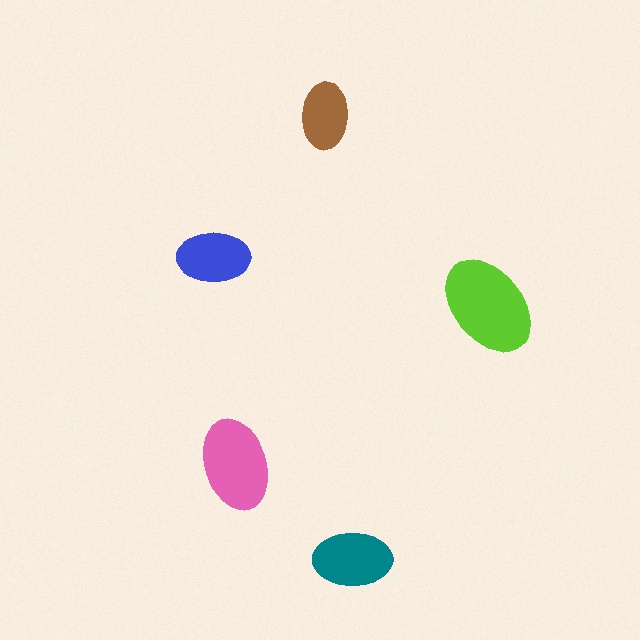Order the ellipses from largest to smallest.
the lime one, the pink one, the teal one, the blue one, the brown one.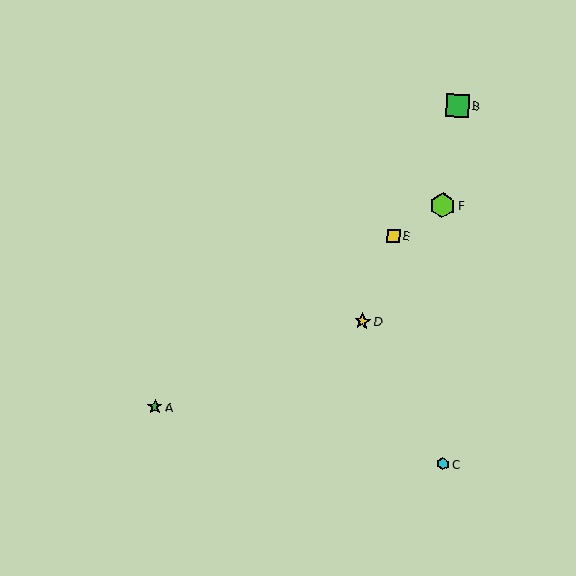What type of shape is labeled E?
Shape E is a yellow square.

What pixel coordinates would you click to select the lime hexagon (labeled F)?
Click at (443, 205) to select the lime hexagon F.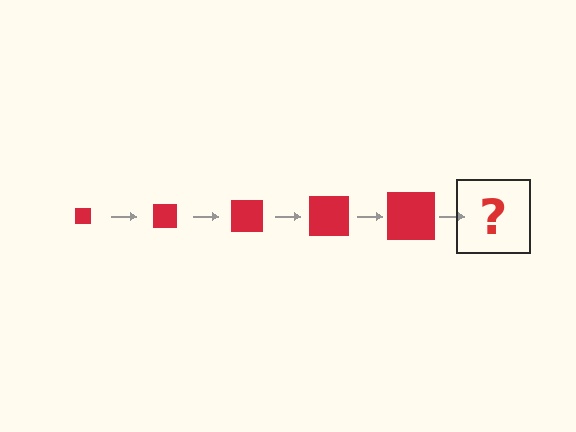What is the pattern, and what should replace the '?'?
The pattern is that the square gets progressively larger each step. The '?' should be a red square, larger than the previous one.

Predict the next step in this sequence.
The next step is a red square, larger than the previous one.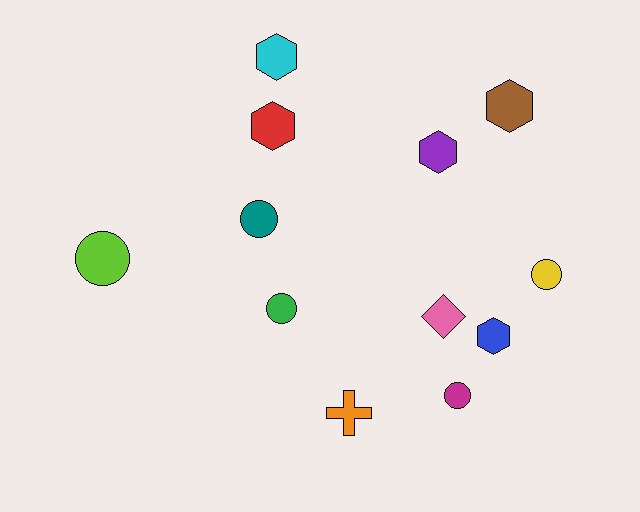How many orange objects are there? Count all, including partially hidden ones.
There is 1 orange object.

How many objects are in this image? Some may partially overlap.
There are 12 objects.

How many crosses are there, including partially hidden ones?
There is 1 cross.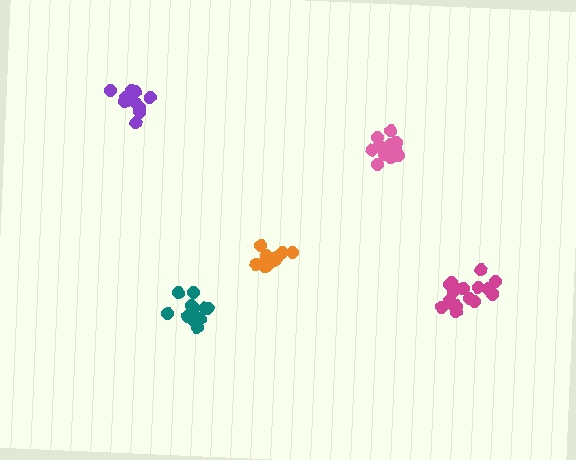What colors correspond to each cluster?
The clusters are colored: pink, teal, purple, magenta, orange.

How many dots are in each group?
Group 1: 11 dots, Group 2: 12 dots, Group 3: 12 dots, Group 4: 17 dots, Group 5: 11 dots (63 total).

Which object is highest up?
The purple cluster is topmost.